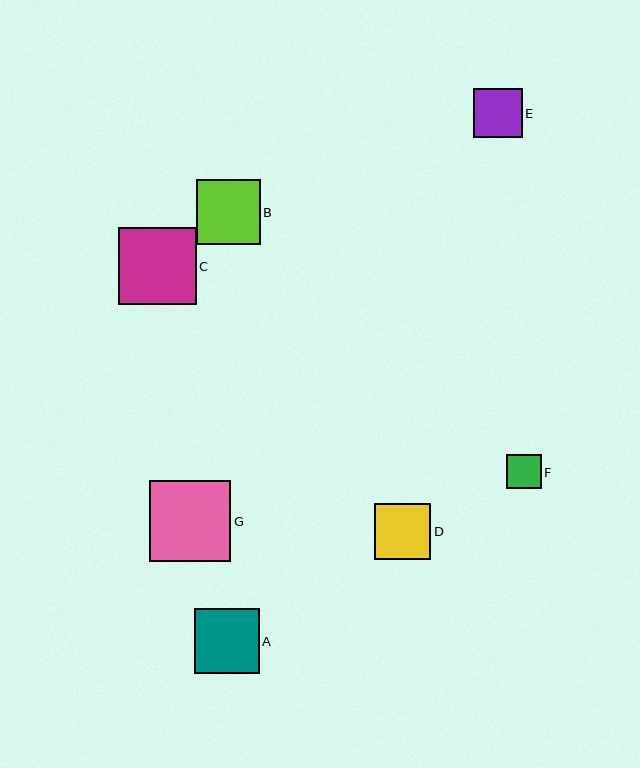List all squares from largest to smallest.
From largest to smallest: G, C, A, B, D, E, F.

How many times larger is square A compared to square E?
Square A is approximately 1.3 times the size of square E.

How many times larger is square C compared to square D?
Square C is approximately 1.4 times the size of square D.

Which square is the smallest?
Square F is the smallest with a size of approximately 34 pixels.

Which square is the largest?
Square G is the largest with a size of approximately 81 pixels.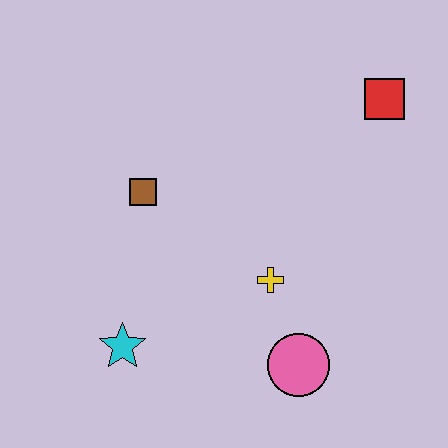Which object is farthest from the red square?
The cyan star is farthest from the red square.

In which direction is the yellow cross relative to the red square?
The yellow cross is below the red square.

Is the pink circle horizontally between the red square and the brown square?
Yes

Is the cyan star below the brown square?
Yes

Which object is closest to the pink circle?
The yellow cross is closest to the pink circle.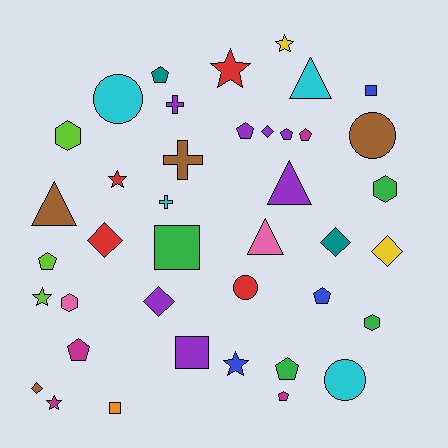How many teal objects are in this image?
There are 2 teal objects.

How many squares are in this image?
There are 4 squares.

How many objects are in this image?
There are 40 objects.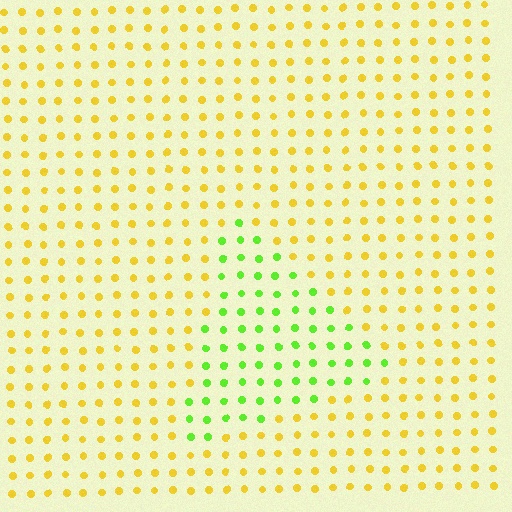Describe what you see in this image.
The image is filled with small yellow elements in a uniform arrangement. A triangle-shaped region is visible where the elements are tinted to a slightly different hue, forming a subtle color boundary.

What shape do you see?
I see a triangle.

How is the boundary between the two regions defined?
The boundary is defined purely by a slight shift in hue (about 55 degrees). Spacing, size, and orientation are identical on both sides.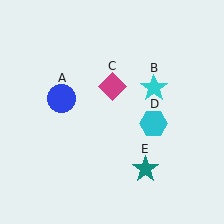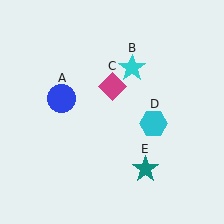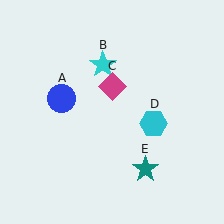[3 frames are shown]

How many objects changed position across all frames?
1 object changed position: cyan star (object B).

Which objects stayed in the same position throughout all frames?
Blue circle (object A) and magenta diamond (object C) and cyan hexagon (object D) and teal star (object E) remained stationary.